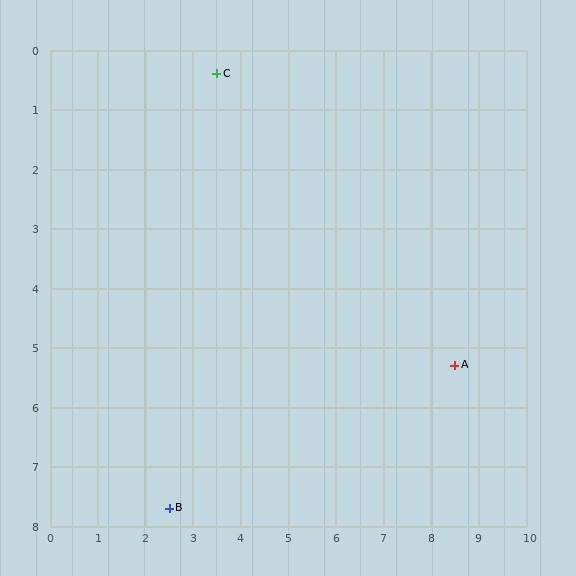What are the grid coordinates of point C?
Point C is at approximately (3.5, 0.4).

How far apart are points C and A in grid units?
Points C and A are about 7.0 grid units apart.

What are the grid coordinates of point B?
Point B is at approximately (2.5, 7.7).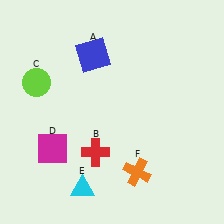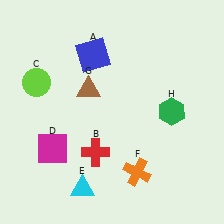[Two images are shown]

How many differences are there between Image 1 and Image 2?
There are 2 differences between the two images.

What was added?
A brown triangle (G), a green hexagon (H) were added in Image 2.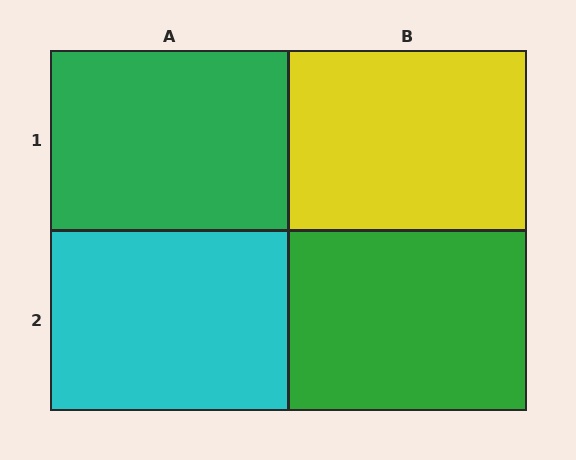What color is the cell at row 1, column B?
Yellow.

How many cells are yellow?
1 cell is yellow.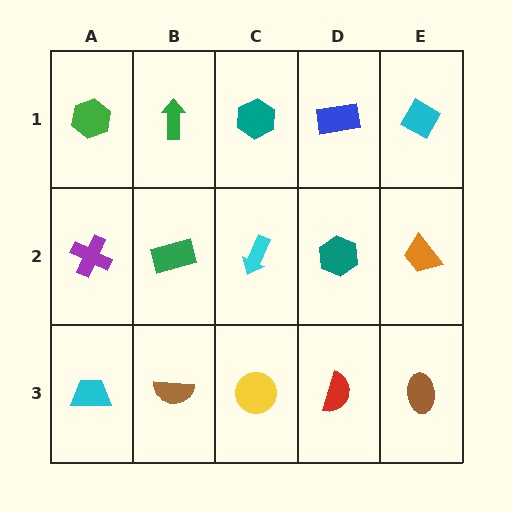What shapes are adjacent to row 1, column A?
A purple cross (row 2, column A), a green arrow (row 1, column B).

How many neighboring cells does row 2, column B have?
4.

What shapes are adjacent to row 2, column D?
A blue rectangle (row 1, column D), a red semicircle (row 3, column D), a cyan arrow (row 2, column C), an orange trapezoid (row 2, column E).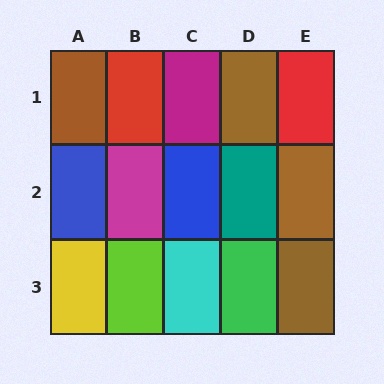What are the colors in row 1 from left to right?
Brown, red, magenta, brown, red.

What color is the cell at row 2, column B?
Magenta.